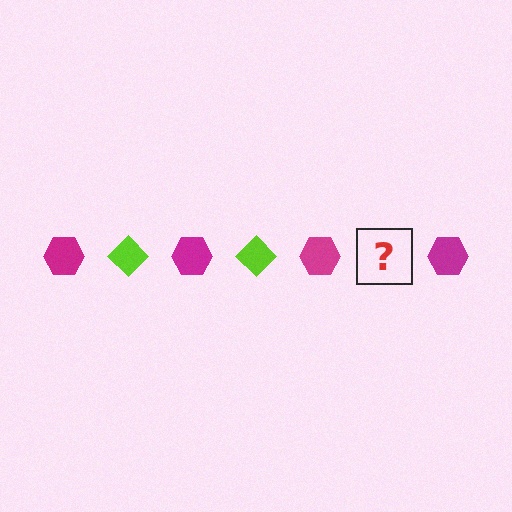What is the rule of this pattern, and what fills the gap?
The rule is that the pattern alternates between magenta hexagon and lime diamond. The gap should be filled with a lime diamond.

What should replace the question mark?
The question mark should be replaced with a lime diamond.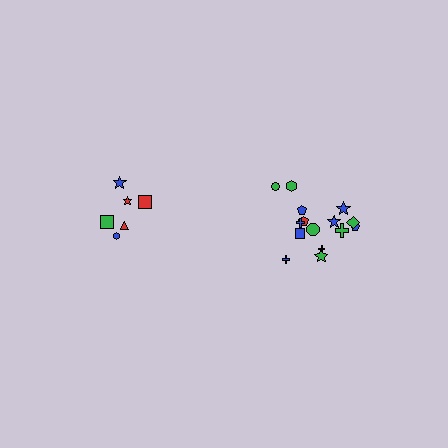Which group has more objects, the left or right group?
The right group.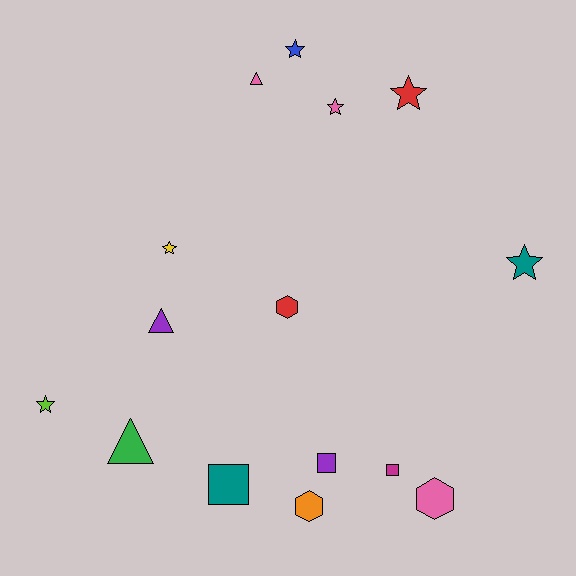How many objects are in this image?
There are 15 objects.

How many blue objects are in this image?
There is 1 blue object.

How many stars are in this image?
There are 6 stars.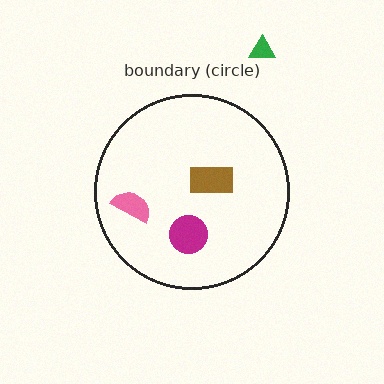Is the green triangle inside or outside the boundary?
Outside.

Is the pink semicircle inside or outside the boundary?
Inside.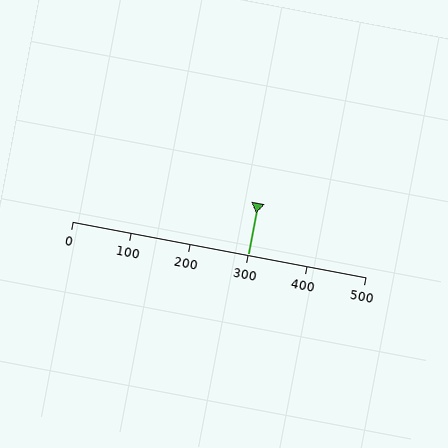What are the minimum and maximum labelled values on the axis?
The axis runs from 0 to 500.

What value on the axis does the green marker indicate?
The marker indicates approximately 300.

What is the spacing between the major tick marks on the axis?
The major ticks are spaced 100 apart.